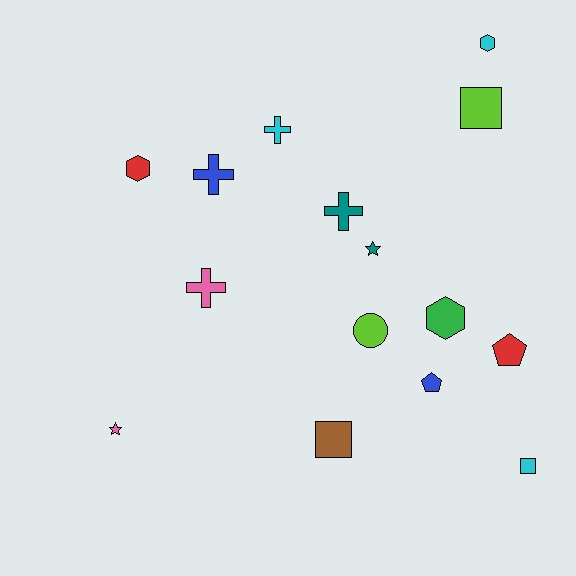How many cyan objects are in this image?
There are 3 cyan objects.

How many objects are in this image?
There are 15 objects.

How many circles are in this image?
There is 1 circle.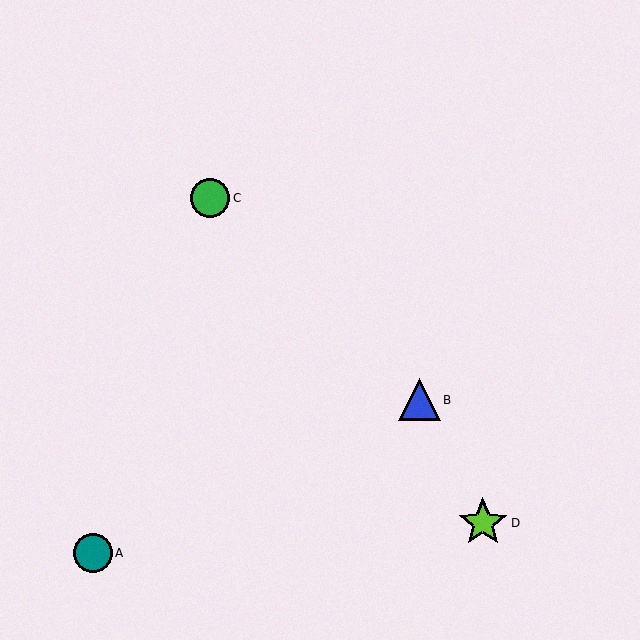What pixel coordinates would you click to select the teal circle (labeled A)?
Click at (93, 553) to select the teal circle A.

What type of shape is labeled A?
Shape A is a teal circle.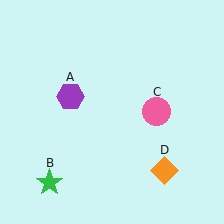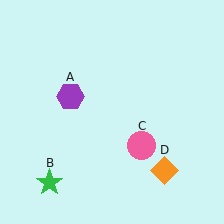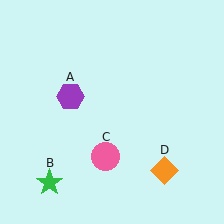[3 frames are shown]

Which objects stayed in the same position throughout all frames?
Purple hexagon (object A) and green star (object B) and orange diamond (object D) remained stationary.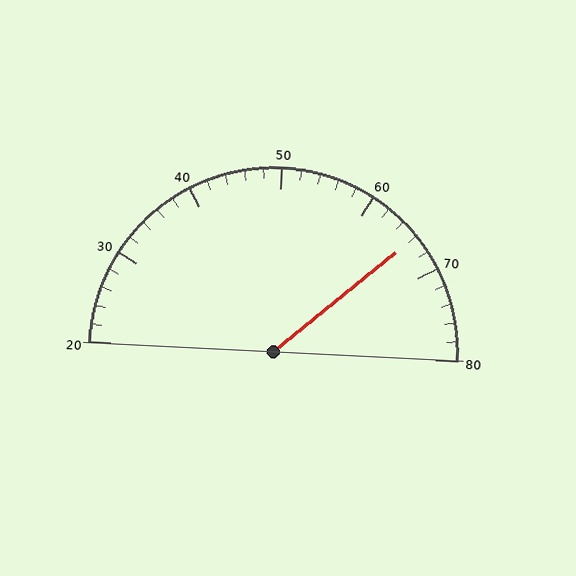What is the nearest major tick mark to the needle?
The nearest major tick mark is 70.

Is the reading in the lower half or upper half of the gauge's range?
The reading is in the upper half of the range (20 to 80).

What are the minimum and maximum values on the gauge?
The gauge ranges from 20 to 80.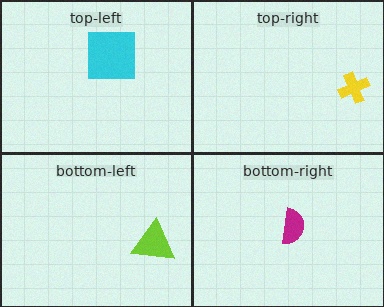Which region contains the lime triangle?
The bottom-left region.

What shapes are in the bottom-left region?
The lime triangle.